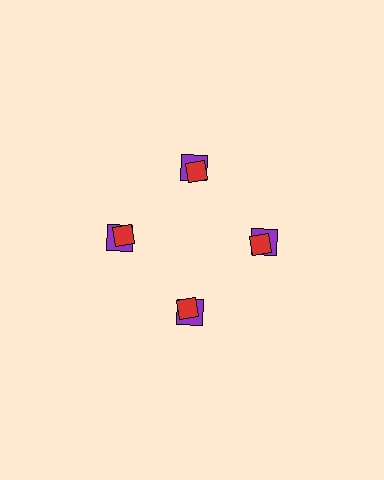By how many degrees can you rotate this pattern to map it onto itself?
The pattern maps onto itself every 90 degrees of rotation.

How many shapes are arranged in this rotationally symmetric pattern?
There are 8 shapes, arranged in 4 groups of 2.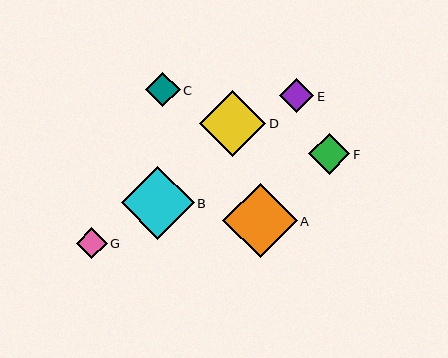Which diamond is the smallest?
Diamond G is the smallest with a size of approximately 31 pixels.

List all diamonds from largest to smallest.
From largest to smallest: A, B, D, F, C, E, G.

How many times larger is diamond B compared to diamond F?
Diamond B is approximately 1.8 times the size of diamond F.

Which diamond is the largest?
Diamond A is the largest with a size of approximately 74 pixels.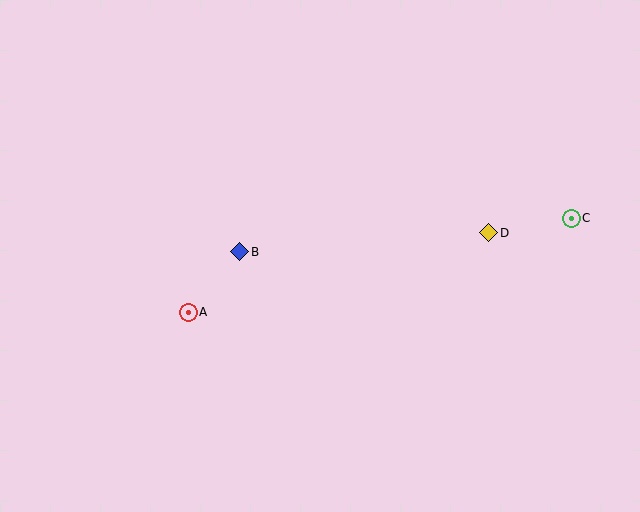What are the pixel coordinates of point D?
Point D is at (489, 233).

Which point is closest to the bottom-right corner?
Point C is closest to the bottom-right corner.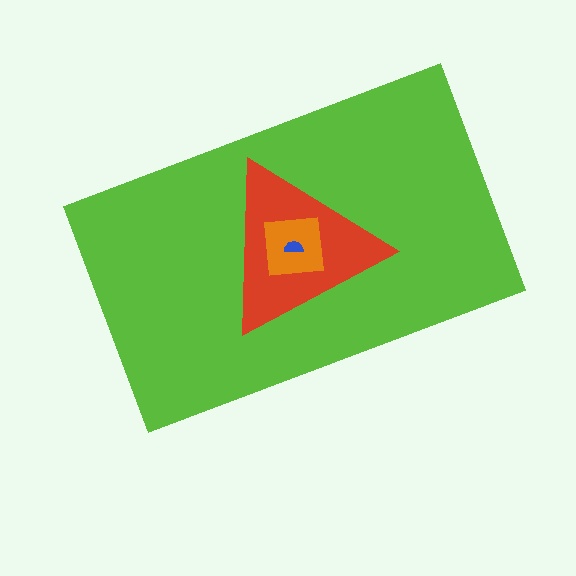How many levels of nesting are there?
4.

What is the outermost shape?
The lime rectangle.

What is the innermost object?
The blue semicircle.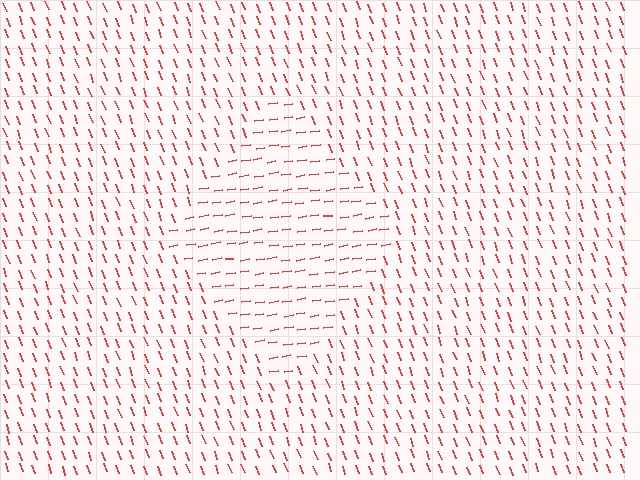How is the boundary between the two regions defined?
The boundary is defined purely by a change in line orientation (approximately 77 degrees difference). All lines are the same color and thickness.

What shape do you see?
I see a diamond.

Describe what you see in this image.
The image is filled with small red line segments. A diamond region in the image has lines oriented differently from the surrounding lines, creating a visible texture boundary.